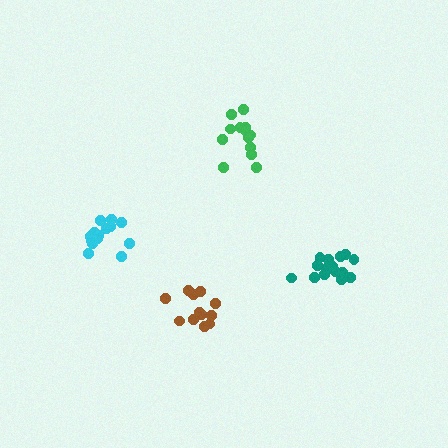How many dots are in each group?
Group 1: 14 dots, Group 2: 13 dots, Group 3: 12 dots, Group 4: 16 dots (55 total).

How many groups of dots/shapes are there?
There are 4 groups.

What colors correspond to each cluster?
The clusters are colored: cyan, green, brown, teal.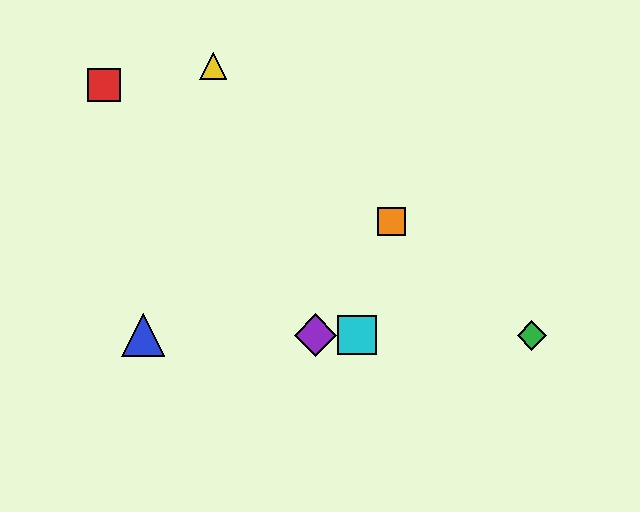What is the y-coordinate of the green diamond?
The green diamond is at y≈335.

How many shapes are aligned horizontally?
4 shapes (the blue triangle, the green diamond, the purple diamond, the cyan square) are aligned horizontally.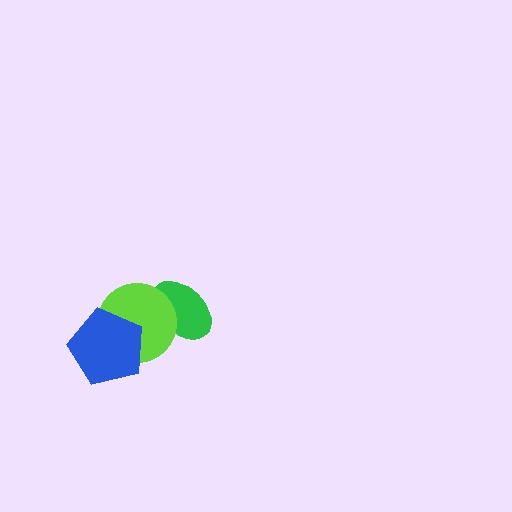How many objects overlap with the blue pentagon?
1 object overlaps with the blue pentagon.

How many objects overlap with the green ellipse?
1 object overlaps with the green ellipse.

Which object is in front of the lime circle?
The blue pentagon is in front of the lime circle.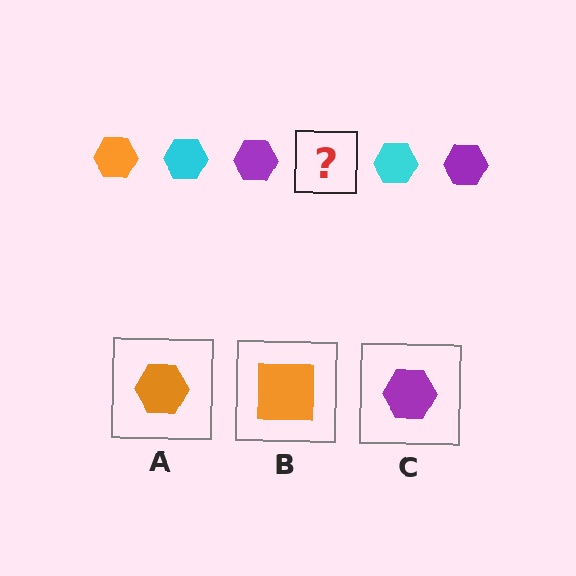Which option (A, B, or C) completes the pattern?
A.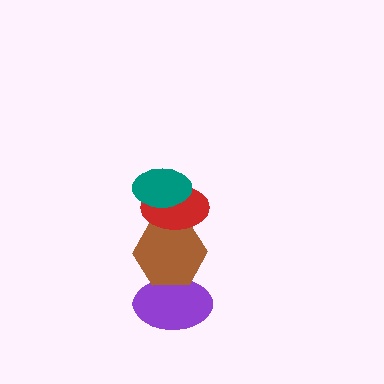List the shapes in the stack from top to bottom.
From top to bottom: the teal ellipse, the red ellipse, the brown hexagon, the purple ellipse.